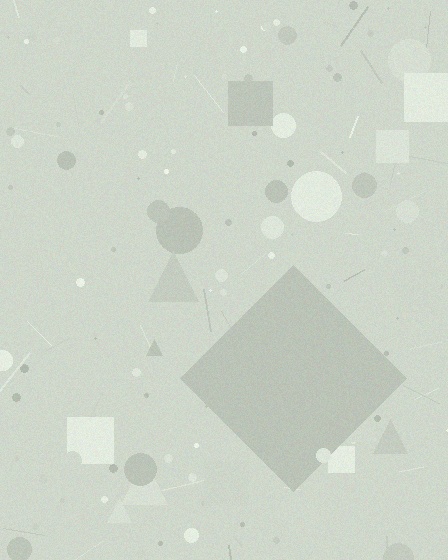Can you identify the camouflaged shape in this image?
The camouflaged shape is a diamond.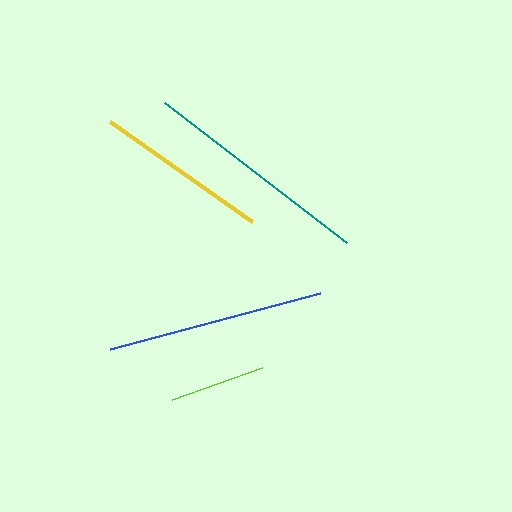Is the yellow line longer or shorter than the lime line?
The yellow line is longer than the lime line.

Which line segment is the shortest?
The lime line is the shortest at approximately 96 pixels.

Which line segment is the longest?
The teal line is the longest at approximately 230 pixels.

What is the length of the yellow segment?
The yellow segment is approximately 174 pixels long.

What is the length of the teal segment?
The teal segment is approximately 230 pixels long.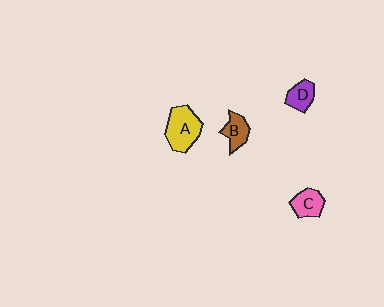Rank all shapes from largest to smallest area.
From largest to smallest: A (yellow), C (pink), B (brown), D (purple).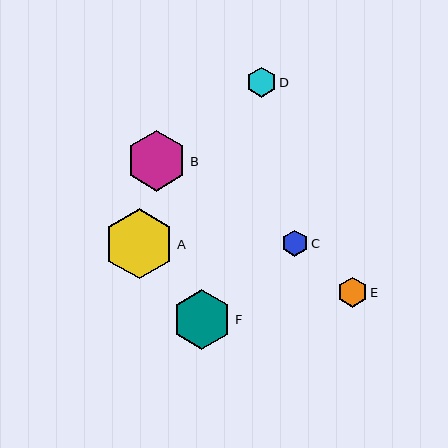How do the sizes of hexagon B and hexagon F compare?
Hexagon B and hexagon F are approximately the same size.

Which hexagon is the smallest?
Hexagon C is the smallest with a size of approximately 26 pixels.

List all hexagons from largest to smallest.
From largest to smallest: A, B, F, D, E, C.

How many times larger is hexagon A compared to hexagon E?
Hexagon A is approximately 2.3 times the size of hexagon E.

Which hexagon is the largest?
Hexagon A is the largest with a size of approximately 69 pixels.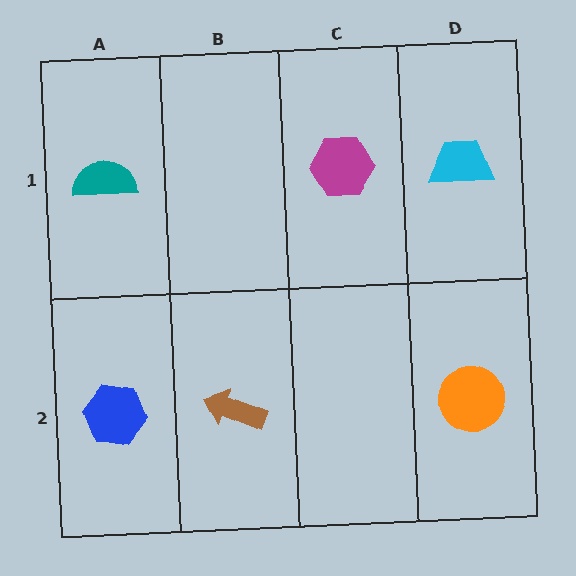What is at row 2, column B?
A brown arrow.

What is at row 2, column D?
An orange circle.